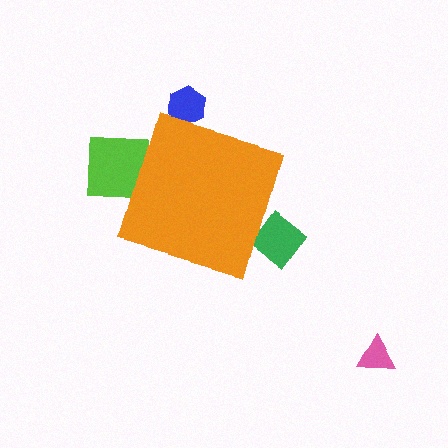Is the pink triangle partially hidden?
No, the pink triangle is fully visible.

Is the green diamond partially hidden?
Yes, the green diamond is partially hidden behind the orange diamond.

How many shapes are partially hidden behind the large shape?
3 shapes are partially hidden.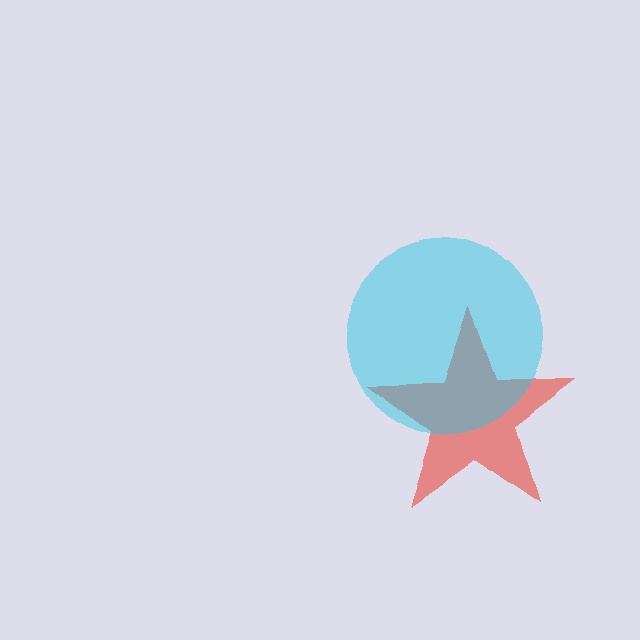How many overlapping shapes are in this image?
There are 2 overlapping shapes in the image.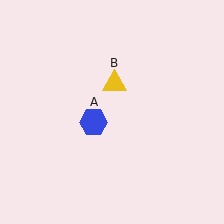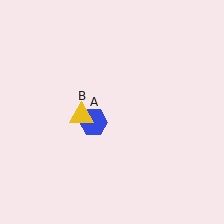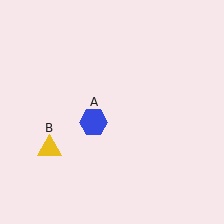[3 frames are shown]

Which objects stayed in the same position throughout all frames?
Blue hexagon (object A) remained stationary.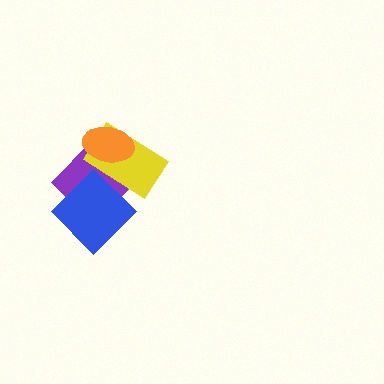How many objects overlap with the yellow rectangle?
3 objects overlap with the yellow rectangle.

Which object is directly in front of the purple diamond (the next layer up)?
The yellow rectangle is directly in front of the purple diamond.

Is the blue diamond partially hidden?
No, no other shape covers it.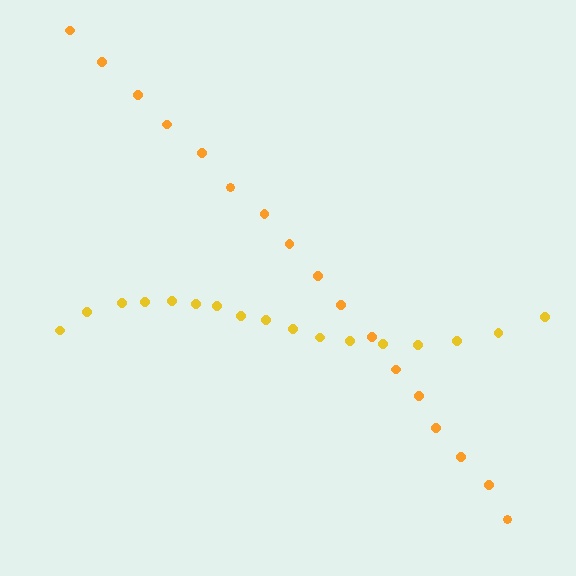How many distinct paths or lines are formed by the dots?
There are 2 distinct paths.